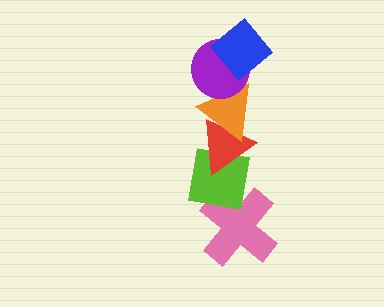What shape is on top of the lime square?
The red triangle is on top of the lime square.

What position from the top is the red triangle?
The red triangle is 4th from the top.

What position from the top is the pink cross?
The pink cross is 6th from the top.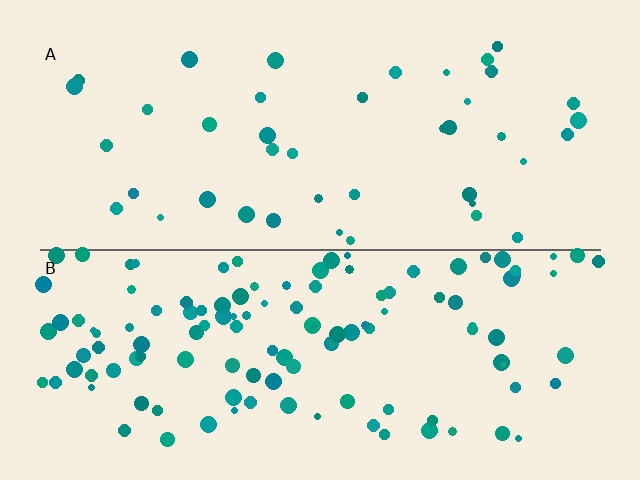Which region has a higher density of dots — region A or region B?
B (the bottom).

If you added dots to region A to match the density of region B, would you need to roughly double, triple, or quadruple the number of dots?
Approximately triple.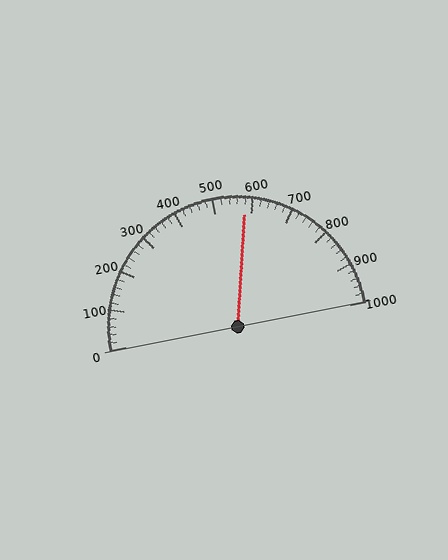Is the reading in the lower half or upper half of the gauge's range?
The reading is in the upper half of the range (0 to 1000).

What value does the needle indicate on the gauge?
The needle indicates approximately 580.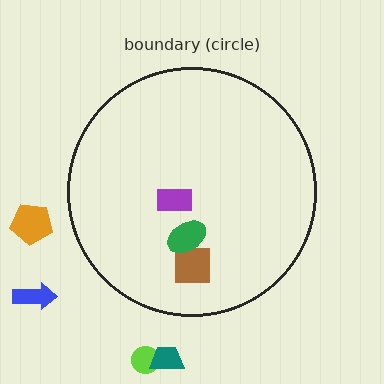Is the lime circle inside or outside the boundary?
Outside.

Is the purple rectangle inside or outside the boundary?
Inside.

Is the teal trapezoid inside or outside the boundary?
Outside.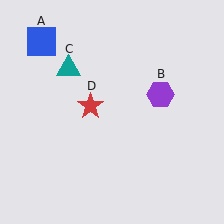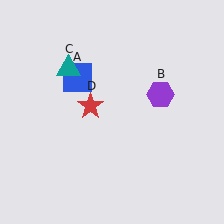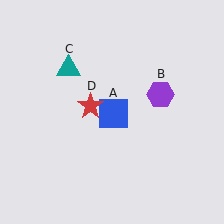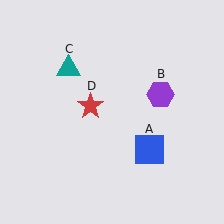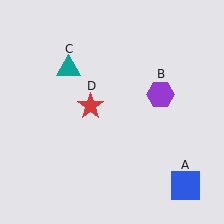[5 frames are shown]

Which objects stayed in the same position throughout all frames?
Purple hexagon (object B) and teal triangle (object C) and red star (object D) remained stationary.